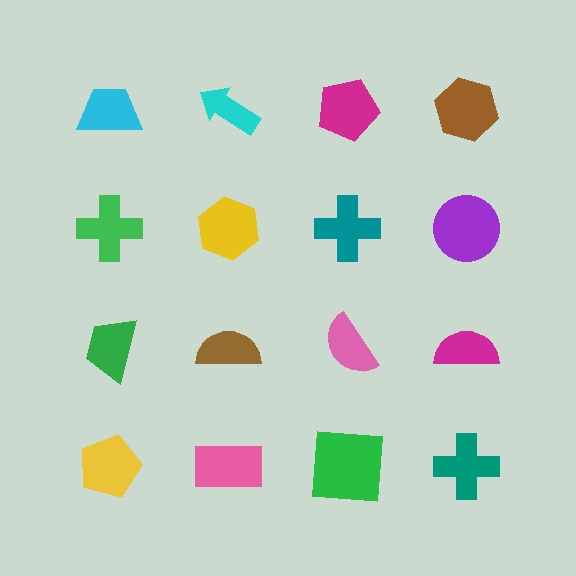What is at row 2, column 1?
A green cross.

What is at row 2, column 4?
A purple circle.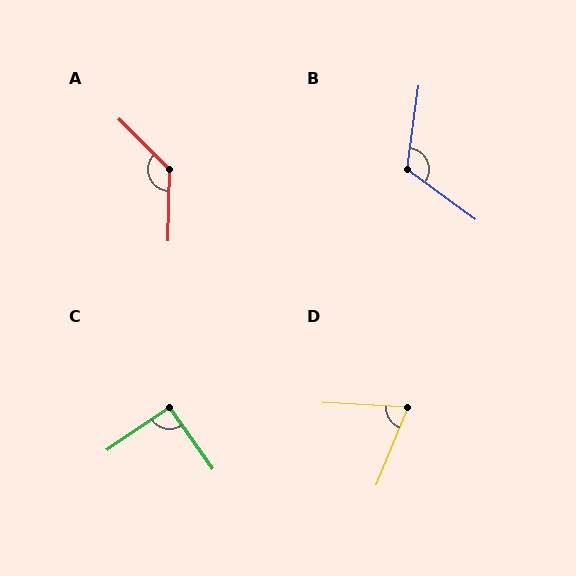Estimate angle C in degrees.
Approximately 91 degrees.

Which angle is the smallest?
D, at approximately 71 degrees.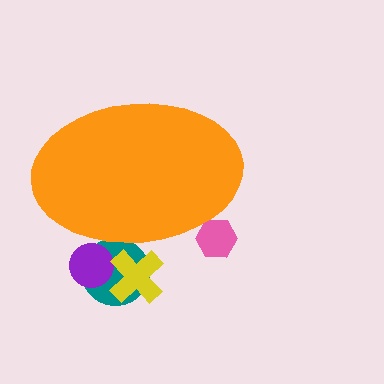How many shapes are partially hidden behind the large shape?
4 shapes are partially hidden.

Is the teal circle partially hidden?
Yes, the teal circle is partially hidden behind the orange ellipse.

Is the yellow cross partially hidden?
Yes, the yellow cross is partially hidden behind the orange ellipse.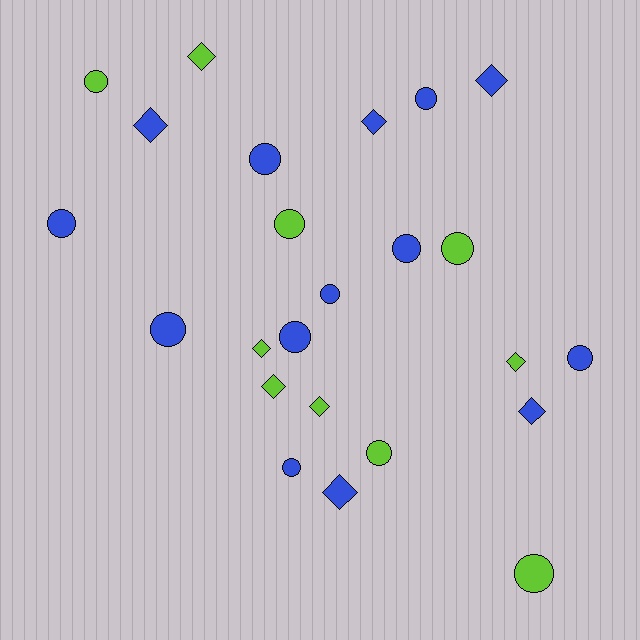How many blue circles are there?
There are 9 blue circles.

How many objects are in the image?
There are 24 objects.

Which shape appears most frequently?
Circle, with 14 objects.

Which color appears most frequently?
Blue, with 14 objects.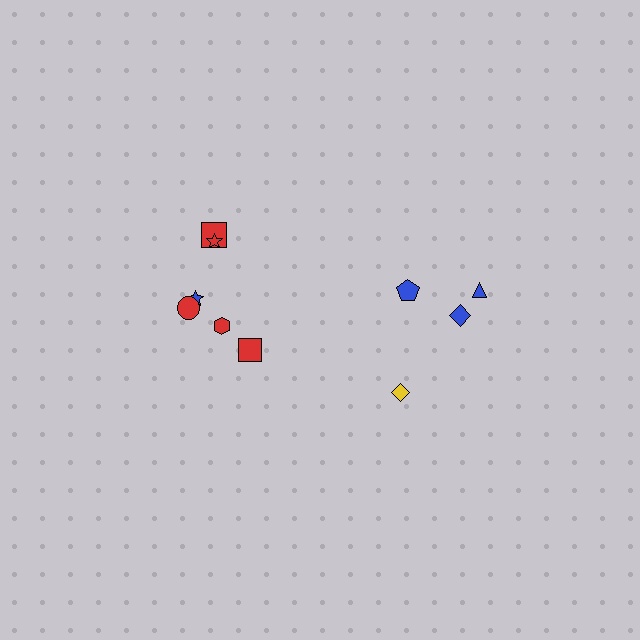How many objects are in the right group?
There are 4 objects.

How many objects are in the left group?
There are 6 objects.